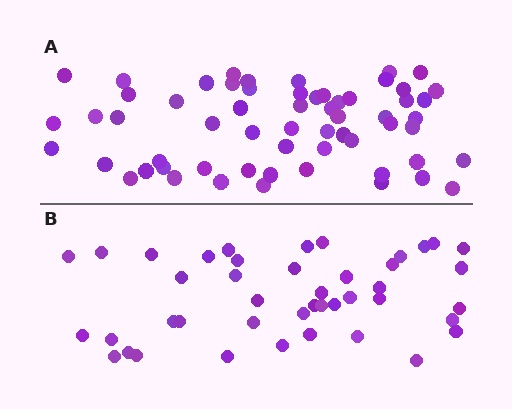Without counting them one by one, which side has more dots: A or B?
Region A (the top region) has more dots.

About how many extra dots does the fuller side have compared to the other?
Region A has approximately 15 more dots than region B.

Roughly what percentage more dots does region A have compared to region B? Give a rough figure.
About 40% more.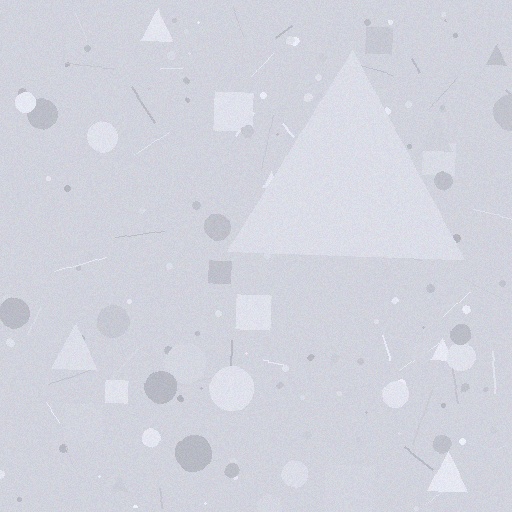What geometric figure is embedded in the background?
A triangle is embedded in the background.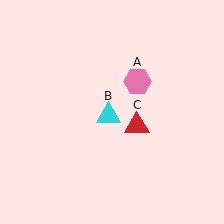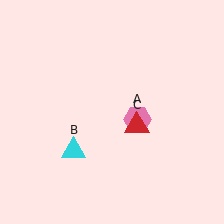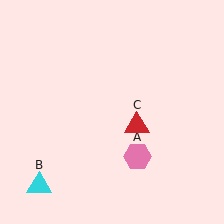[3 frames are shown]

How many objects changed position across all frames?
2 objects changed position: pink hexagon (object A), cyan triangle (object B).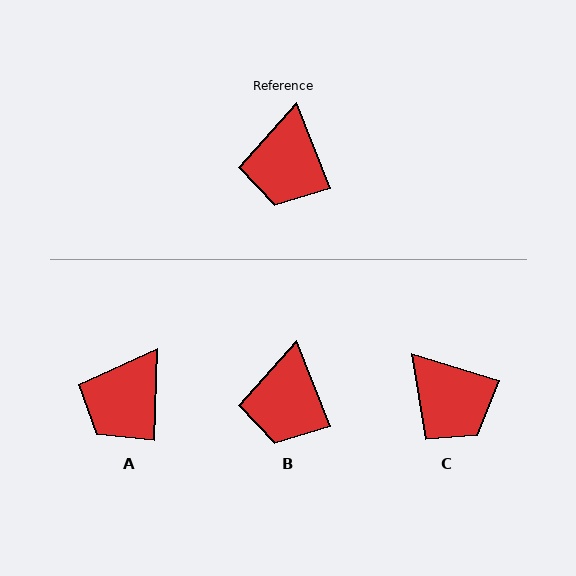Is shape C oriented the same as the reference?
No, it is off by about 51 degrees.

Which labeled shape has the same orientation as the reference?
B.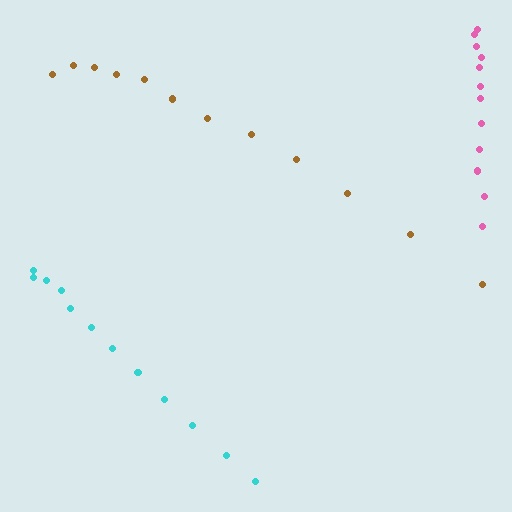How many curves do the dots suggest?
There are 3 distinct paths.